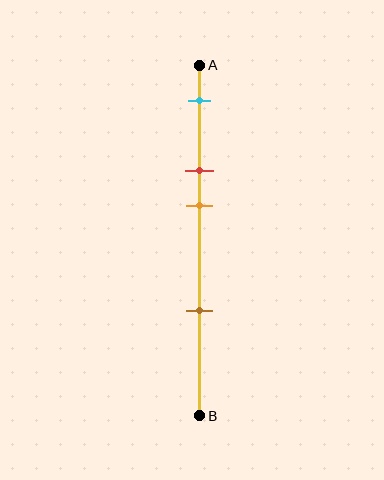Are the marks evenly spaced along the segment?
No, the marks are not evenly spaced.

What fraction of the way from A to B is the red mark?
The red mark is approximately 30% (0.3) of the way from A to B.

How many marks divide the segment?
There are 4 marks dividing the segment.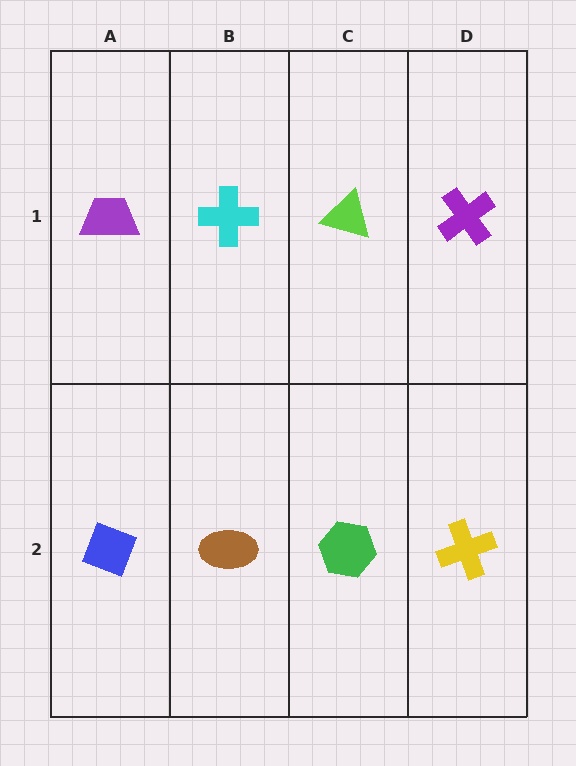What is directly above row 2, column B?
A cyan cross.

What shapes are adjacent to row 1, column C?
A green hexagon (row 2, column C), a cyan cross (row 1, column B), a purple cross (row 1, column D).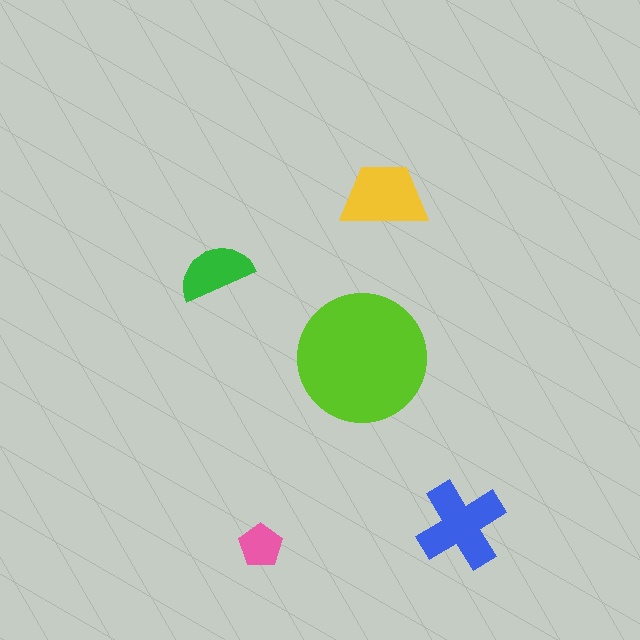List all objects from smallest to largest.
The pink pentagon, the green semicircle, the yellow trapezoid, the blue cross, the lime circle.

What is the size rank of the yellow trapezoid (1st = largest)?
3rd.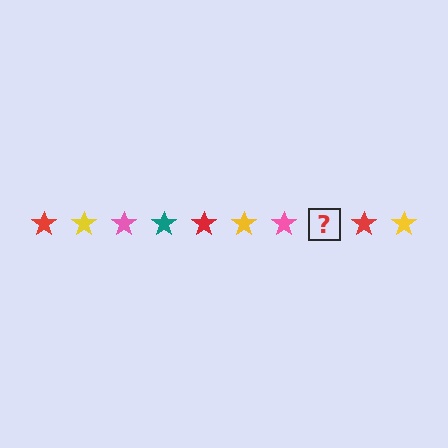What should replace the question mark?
The question mark should be replaced with a teal star.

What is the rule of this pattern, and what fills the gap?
The rule is that the pattern cycles through red, yellow, pink, teal stars. The gap should be filled with a teal star.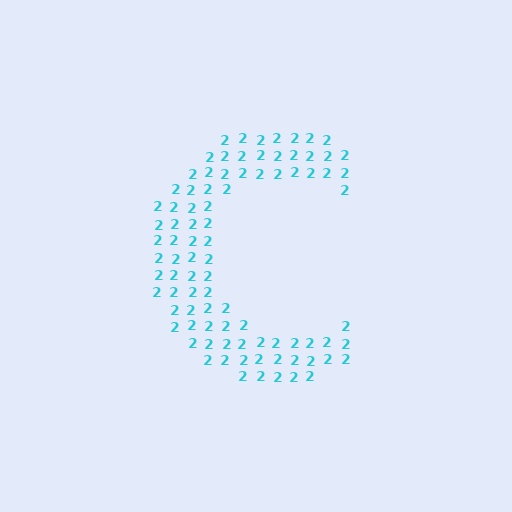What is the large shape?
The large shape is the letter C.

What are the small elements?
The small elements are digit 2's.